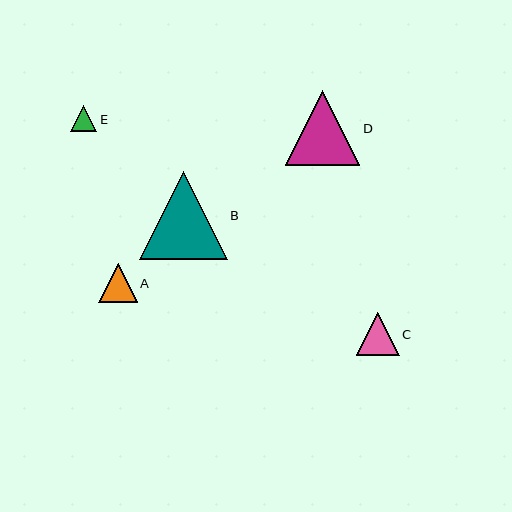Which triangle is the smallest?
Triangle E is the smallest with a size of approximately 26 pixels.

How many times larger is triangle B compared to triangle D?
Triangle B is approximately 1.2 times the size of triangle D.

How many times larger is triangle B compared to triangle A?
Triangle B is approximately 2.3 times the size of triangle A.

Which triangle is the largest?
Triangle B is the largest with a size of approximately 87 pixels.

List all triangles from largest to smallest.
From largest to smallest: B, D, C, A, E.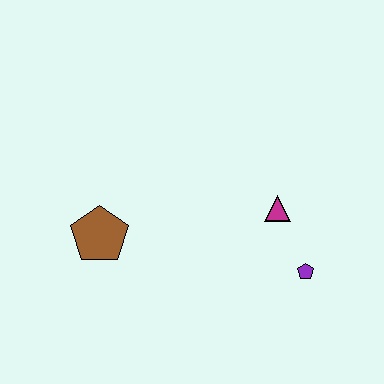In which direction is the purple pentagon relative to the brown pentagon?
The purple pentagon is to the right of the brown pentagon.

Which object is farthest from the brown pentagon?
The purple pentagon is farthest from the brown pentagon.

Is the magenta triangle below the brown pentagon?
No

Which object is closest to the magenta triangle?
The purple pentagon is closest to the magenta triangle.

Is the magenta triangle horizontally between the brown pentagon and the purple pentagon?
Yes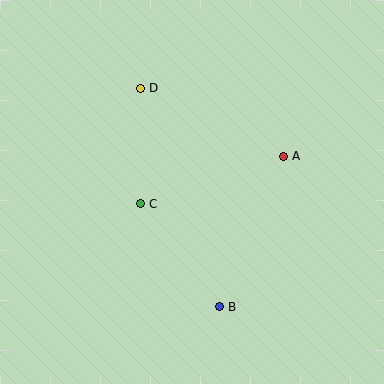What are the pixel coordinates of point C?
Point C is at (141, 204).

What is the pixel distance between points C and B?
The distance between C and B is 130 pixels.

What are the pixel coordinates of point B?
Point B is at (220, 307).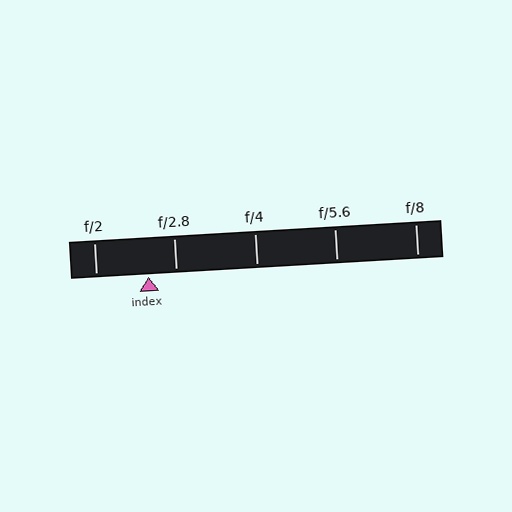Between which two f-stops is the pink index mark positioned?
The index mark is between f/2 and f/2.8.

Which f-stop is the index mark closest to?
The index mark is closest to f/2.8.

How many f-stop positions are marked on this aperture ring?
There are 5 f-stop positions marked.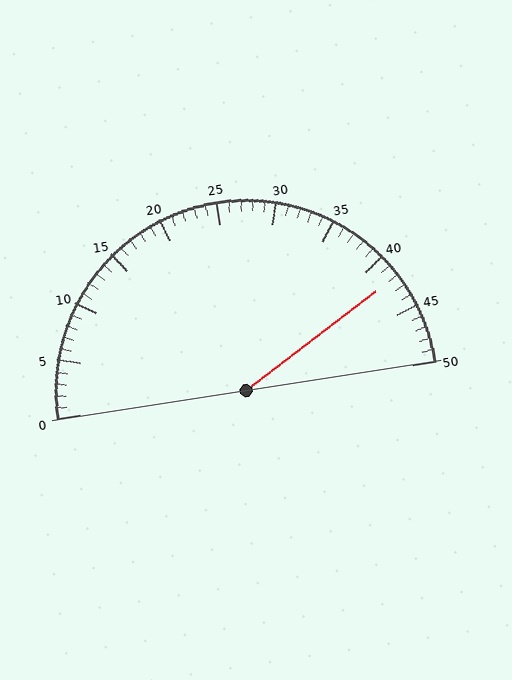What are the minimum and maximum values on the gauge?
The gauge ranges from 0 to 50.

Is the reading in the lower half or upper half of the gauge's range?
The reading is in the upper half of the range (0 to 50).